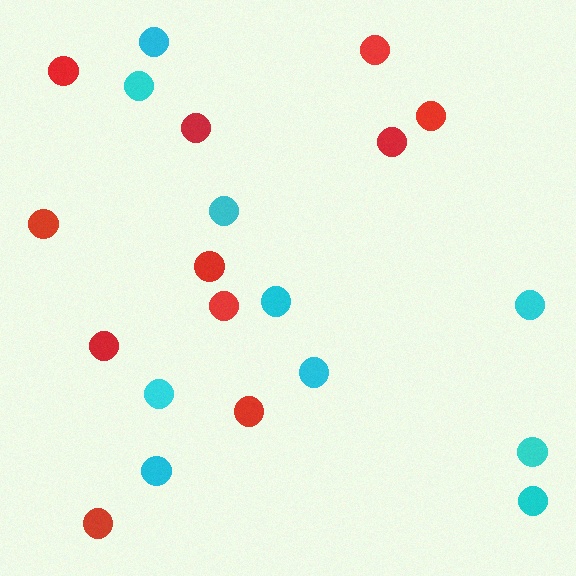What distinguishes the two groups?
There are 2 groups: one group of red circles (11) and one group of cyan circles (10).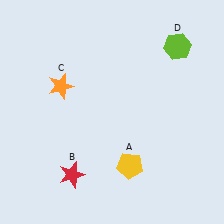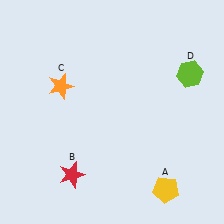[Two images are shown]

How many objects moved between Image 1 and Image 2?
2 objects moved between the two images.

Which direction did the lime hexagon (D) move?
The lime hexagon (D) moved down.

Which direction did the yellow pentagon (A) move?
The yellow pentagon (A) moved right.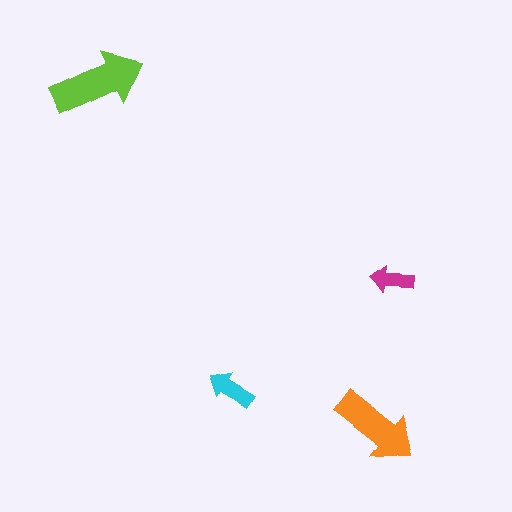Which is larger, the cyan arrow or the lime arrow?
The lime one.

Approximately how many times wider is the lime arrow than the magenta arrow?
About 2 times wider.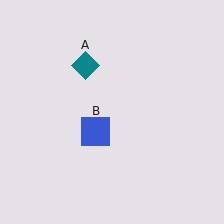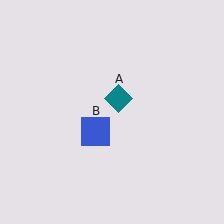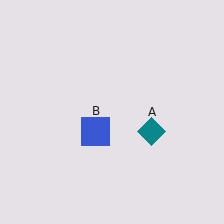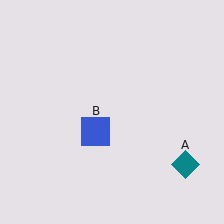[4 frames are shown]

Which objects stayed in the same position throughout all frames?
Blue square (object B) remained stationary.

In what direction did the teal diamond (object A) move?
The teal diamond (object A) moved down and to the right.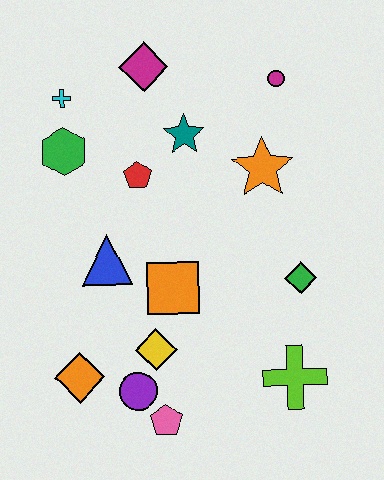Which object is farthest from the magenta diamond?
The pink pentagon is farthest from the magenta diamond.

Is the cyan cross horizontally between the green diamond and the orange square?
No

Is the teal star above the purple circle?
Yes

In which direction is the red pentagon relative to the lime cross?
The red pentagon is above the lime cross.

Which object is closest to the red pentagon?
The teal star is closest to the red pentagon.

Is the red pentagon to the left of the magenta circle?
Yes